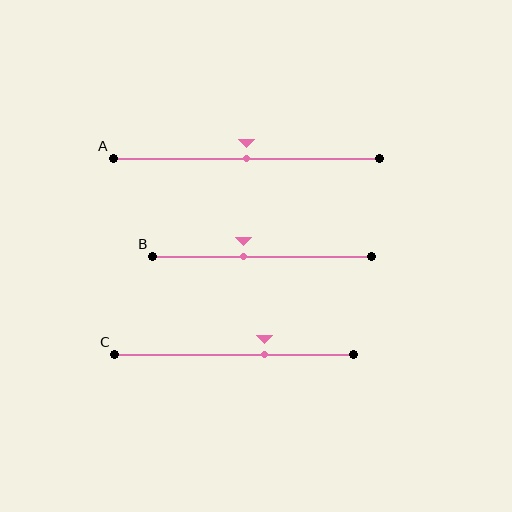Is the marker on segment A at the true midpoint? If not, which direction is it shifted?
Yes, the marker on segment A is at the true midpoint.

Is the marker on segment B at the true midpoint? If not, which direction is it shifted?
No, the marker on segment B is shifted to the left by about 9% of the segment length.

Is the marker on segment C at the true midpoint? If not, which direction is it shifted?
No, the marker on segment C is shifted to the right by about 13% of the segment length.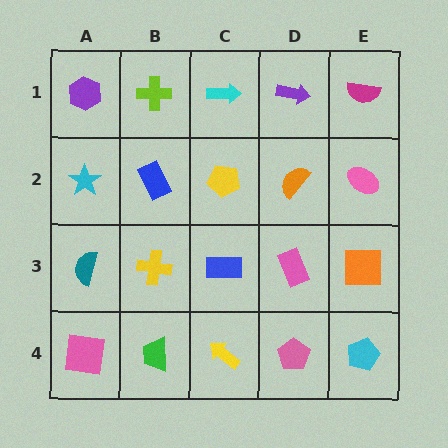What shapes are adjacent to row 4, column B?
A yellow cross (row 3, column B), a pink square (row 4, column A), a yellow arrow (row 4, column C).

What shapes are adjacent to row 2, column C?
A cyan arrow (row 1, column C), a blue rectangle (row 3, column C), a blue rectangle (row 2, column B), an orange semicircle (row 2, column D).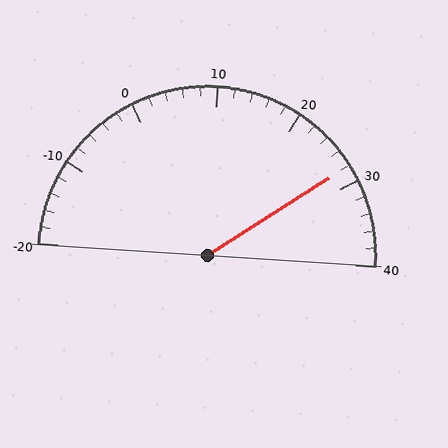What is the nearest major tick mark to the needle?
The nearest major tick mark is 30.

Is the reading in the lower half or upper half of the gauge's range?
The reading is in the upper half of the range (-20 to 40).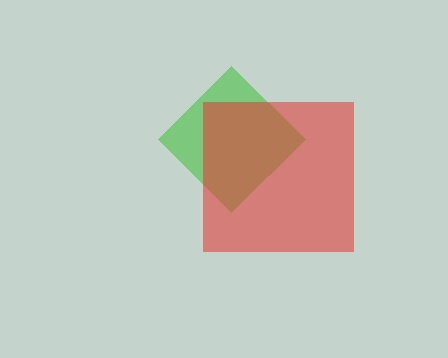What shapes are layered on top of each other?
The layered shapes are: a green diamond, a red square.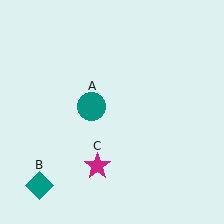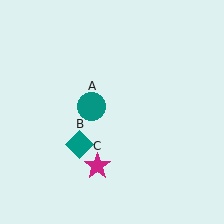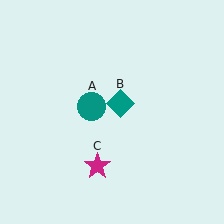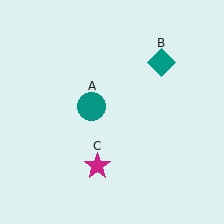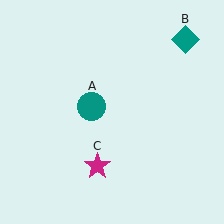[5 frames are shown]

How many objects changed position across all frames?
1 object changed position: teal diamond (object B).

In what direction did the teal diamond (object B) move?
The teal diamond (object B) moved up and to the right.